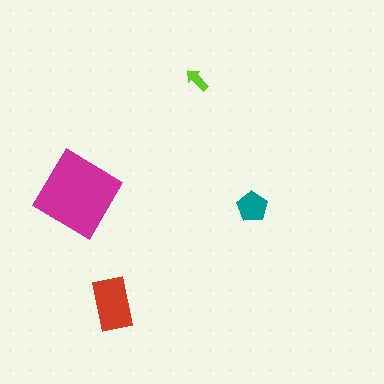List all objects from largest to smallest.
The magenta diamond, the red rectangle, the teal pentagon, the lime arrow.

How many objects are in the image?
There are 4 objects in the image.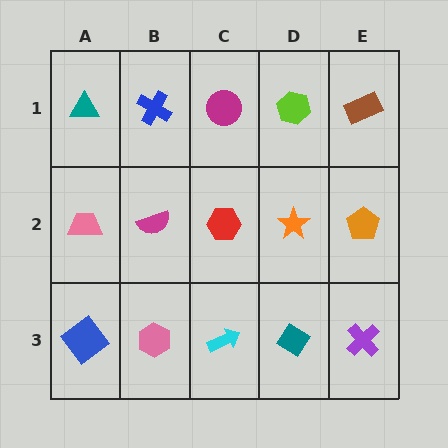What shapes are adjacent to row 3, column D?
An orange star (row 2, column D), a cyan arrow (row 3, column C), a purple cross (row 3, column E).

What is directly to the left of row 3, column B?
A blue diamond.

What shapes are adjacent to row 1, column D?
An orange star (row 2, column D), a magenta circle (row 1, column C), a brown rectangle (row 1, column E).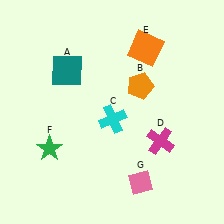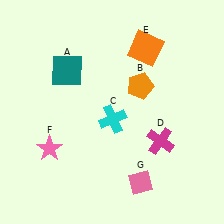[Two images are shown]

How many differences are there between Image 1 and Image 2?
There is 1 difference between the two images.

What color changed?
The star (F) changed from green in Image 1 to pink in Image 2.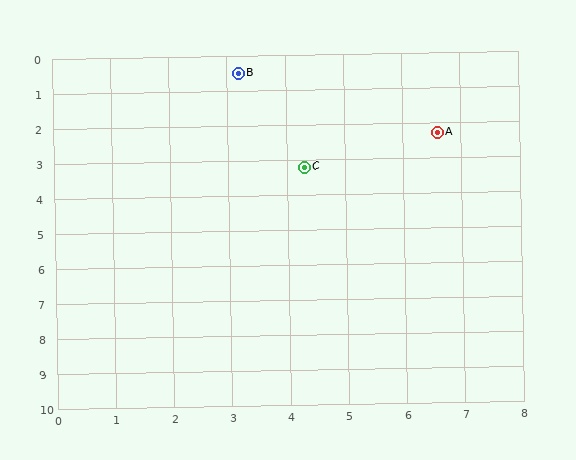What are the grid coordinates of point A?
Point A is at approximately (6.6, 2.3).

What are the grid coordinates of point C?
Point C is at approximately (4.3, 3.2).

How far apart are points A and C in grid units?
Points A and C are about 2.5 grid units apart.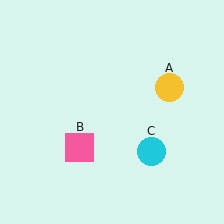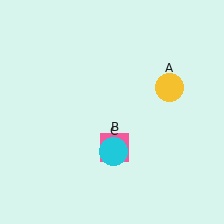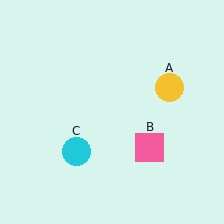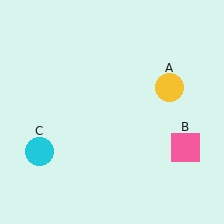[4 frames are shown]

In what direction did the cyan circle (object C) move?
The cyan circle (object C) moved left.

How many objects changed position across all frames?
2 objects changed position: pink square (object B), cyan circle (object C).